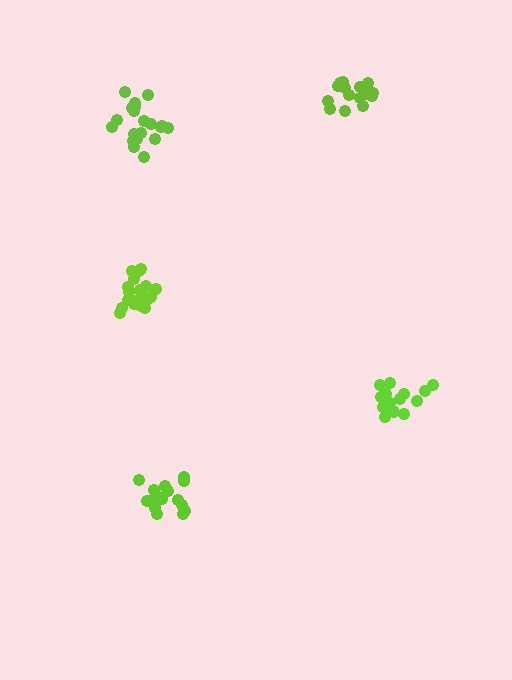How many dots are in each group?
Group 1: 20 dots, Group 2: 20 dots, Group 3: 16 dots, Group 4: 16 dots, Group 5: 17 dots (89 total).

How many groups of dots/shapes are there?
There are 5 groups.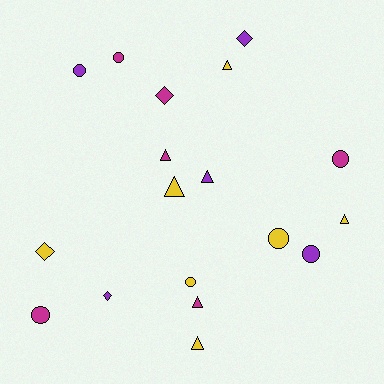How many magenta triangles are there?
There are 2 magenta triangles.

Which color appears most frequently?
Yellow, with 7 objects.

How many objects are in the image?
There are 18 objects.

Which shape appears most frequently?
Circle, with 7 objects.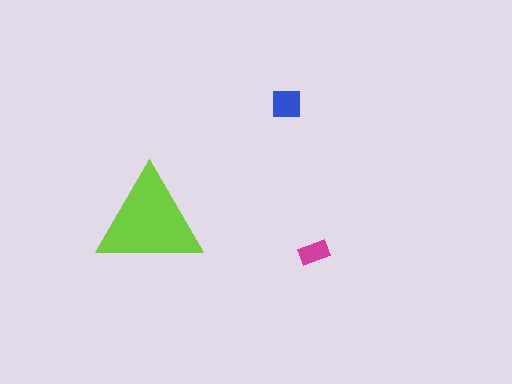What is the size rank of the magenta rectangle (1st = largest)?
3rd.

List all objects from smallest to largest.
The magenta rectangle, the blue square, the lime triangle.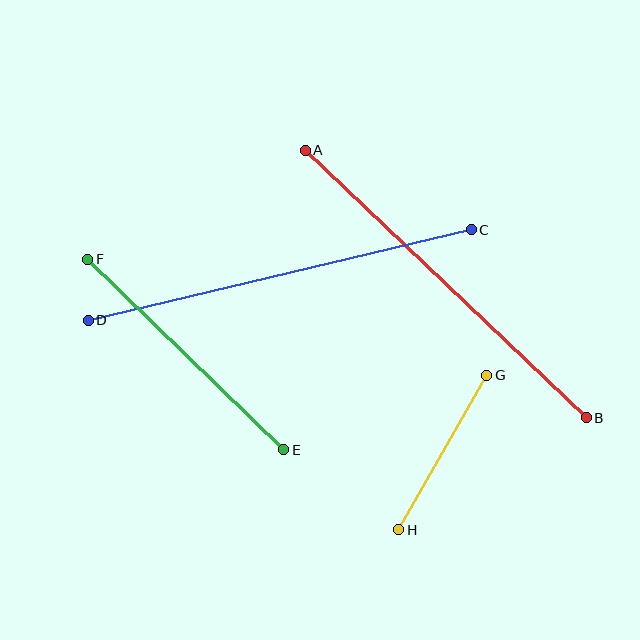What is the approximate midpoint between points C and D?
The midpoint is at approximately (280, 275) pixels.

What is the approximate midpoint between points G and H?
The midpoint is at approximately (443, 452) pixels.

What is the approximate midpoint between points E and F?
The midpoint is at approximately (186, 355) pixels.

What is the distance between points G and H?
The distance is approximately 178 pixels.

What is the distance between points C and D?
The distance is approximately 394 pixels.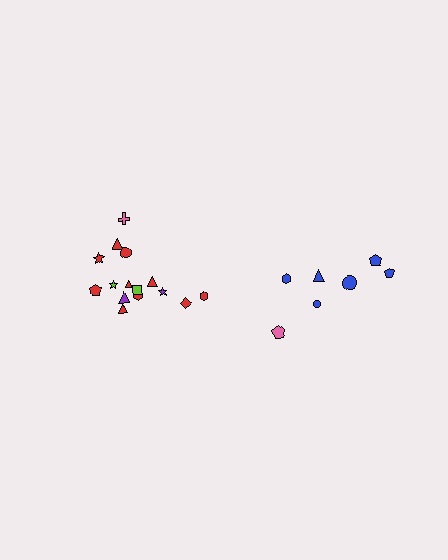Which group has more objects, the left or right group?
The left group.